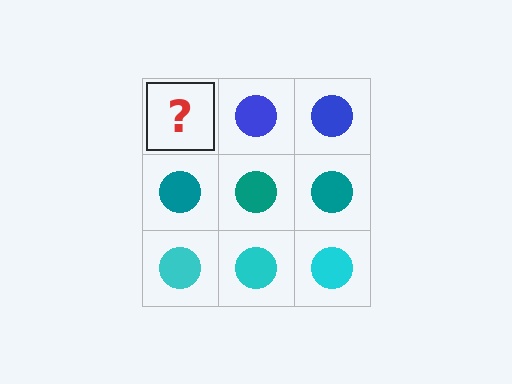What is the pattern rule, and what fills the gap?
The rule is that each row has a consistent color. The gap should be filled with a blue circle.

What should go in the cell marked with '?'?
The missing cell should contain a blue circle.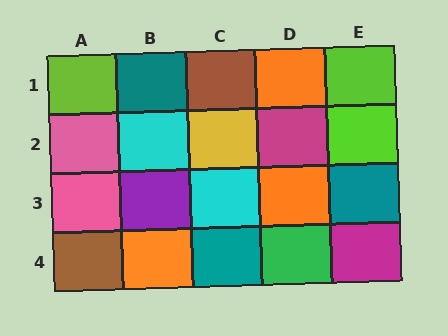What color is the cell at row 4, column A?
Brown.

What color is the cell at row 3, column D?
Orange.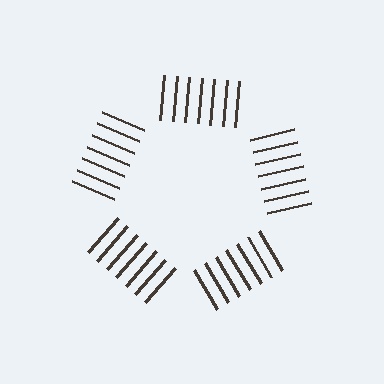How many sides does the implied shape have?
5 sides — the line-ends trace a pentagon.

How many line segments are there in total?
35 — 7 along each of the 5 edges.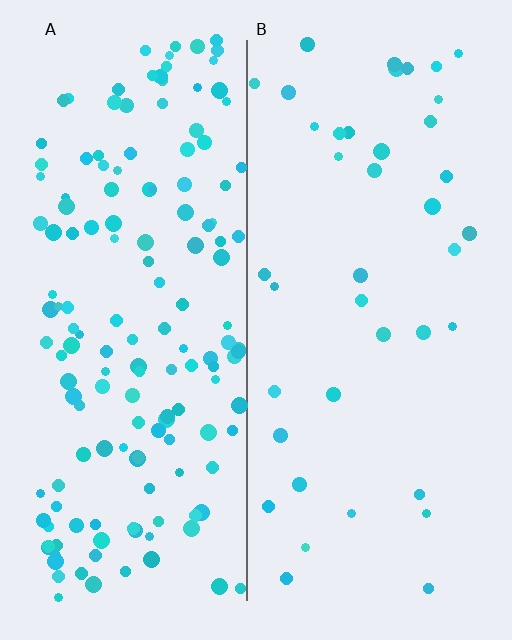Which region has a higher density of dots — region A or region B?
A (the left).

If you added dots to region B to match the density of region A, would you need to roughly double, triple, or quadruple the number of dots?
Approximately quadruple.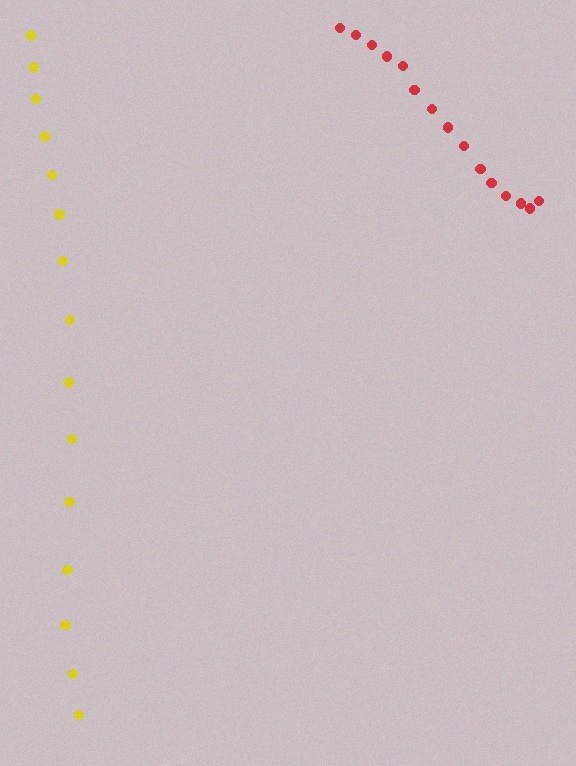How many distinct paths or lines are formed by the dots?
There are 2 distinct paths.